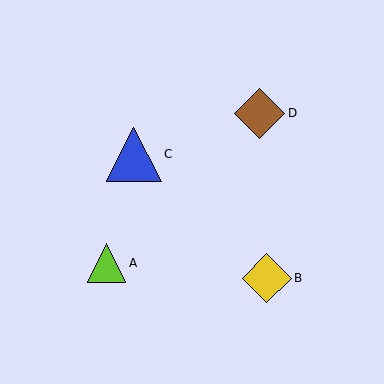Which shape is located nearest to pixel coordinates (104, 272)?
The lime triangle (labeled A) at (106, 263) is nearest to that location.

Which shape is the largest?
The blue triangle (labeled C) is the largest.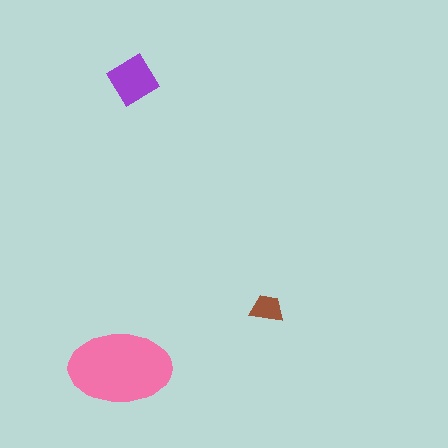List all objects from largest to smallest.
The pink ellipse, the purple diamond, the brown trapezoid.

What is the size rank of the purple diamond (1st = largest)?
2nd.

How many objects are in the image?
There are 3 objects in the image.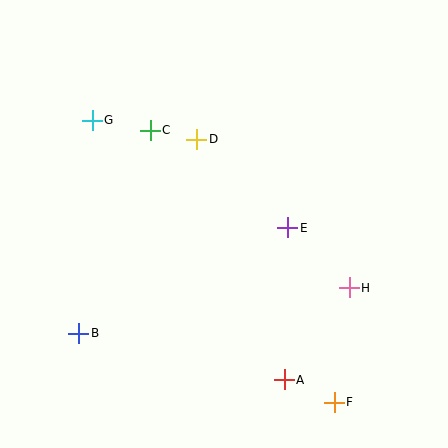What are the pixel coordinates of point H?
Point H is at (349, 288).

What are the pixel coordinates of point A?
Point A is at (284, 380).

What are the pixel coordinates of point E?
Point E is at (288, 228).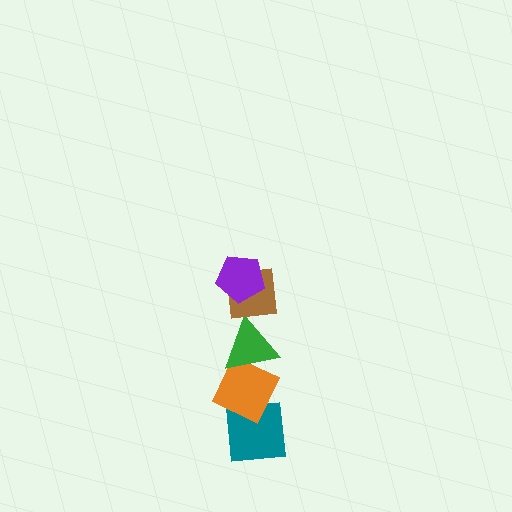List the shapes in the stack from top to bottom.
From top to bottom: the purple pentagon, the brown square, the green triangle, the orange diamond, the teal square.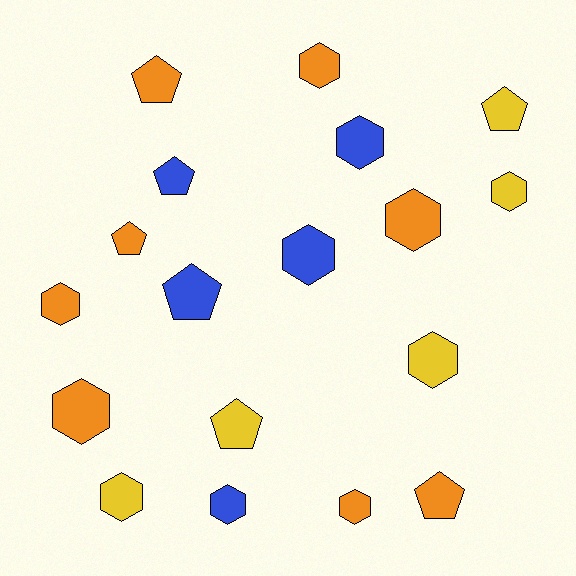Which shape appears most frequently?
Hexagon, with 11 objects.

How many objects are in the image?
There are 18 objects.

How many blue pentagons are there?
There are 2 blue pentagons.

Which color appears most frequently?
Orange, with 8 objects.